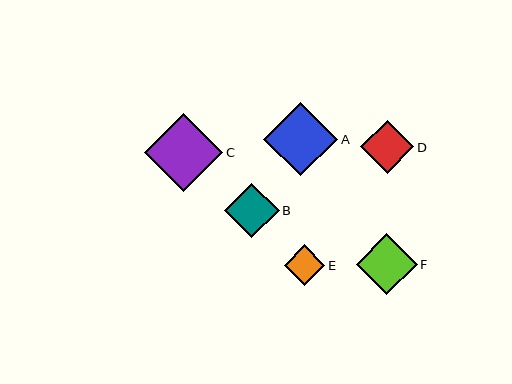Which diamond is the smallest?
Diamond E is the smallest with a size of approximately 41 pixels.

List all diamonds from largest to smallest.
From largest to smallest: C, A, F, B, D, E.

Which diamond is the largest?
Diamond C is the largest with a size of approximately 79 pixels.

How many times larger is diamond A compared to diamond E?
Diamond A is approximately 1.8 times the size of diamond E.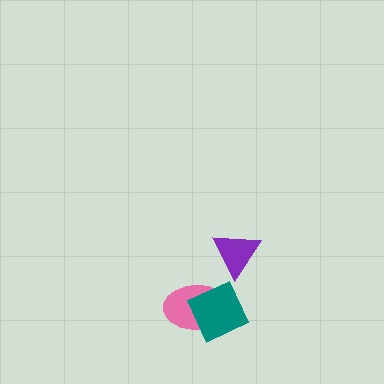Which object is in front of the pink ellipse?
The teal diamond is in front of the pink ellipse.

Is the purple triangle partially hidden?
No, no other shape covers it.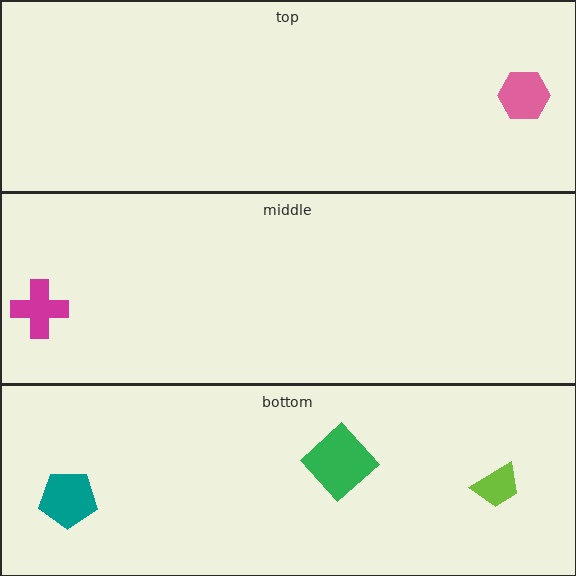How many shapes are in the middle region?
1.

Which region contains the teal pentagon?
The bottom region.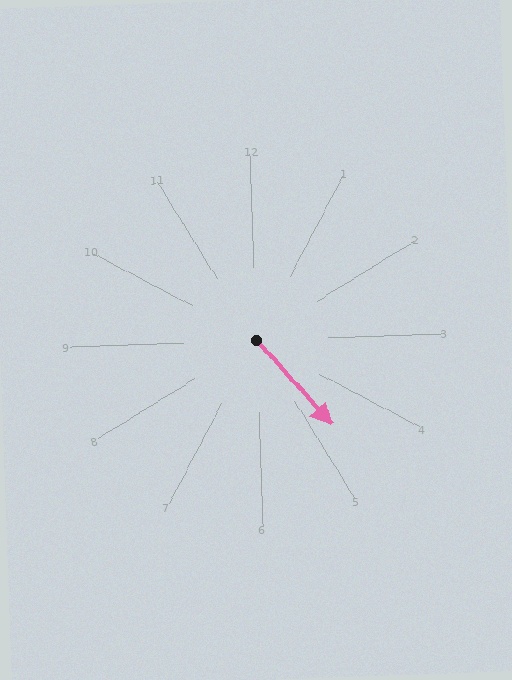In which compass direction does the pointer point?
Southeast.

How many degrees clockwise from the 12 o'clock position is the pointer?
Approximately 140 degrees.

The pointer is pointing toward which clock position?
Roughly 5 o'clock.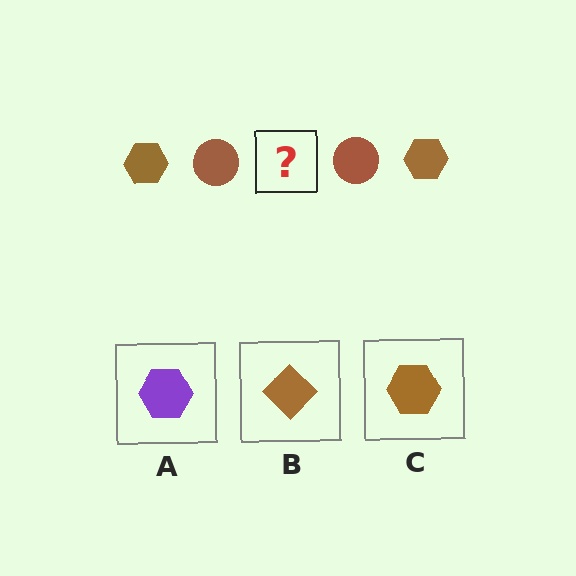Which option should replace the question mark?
Option C.